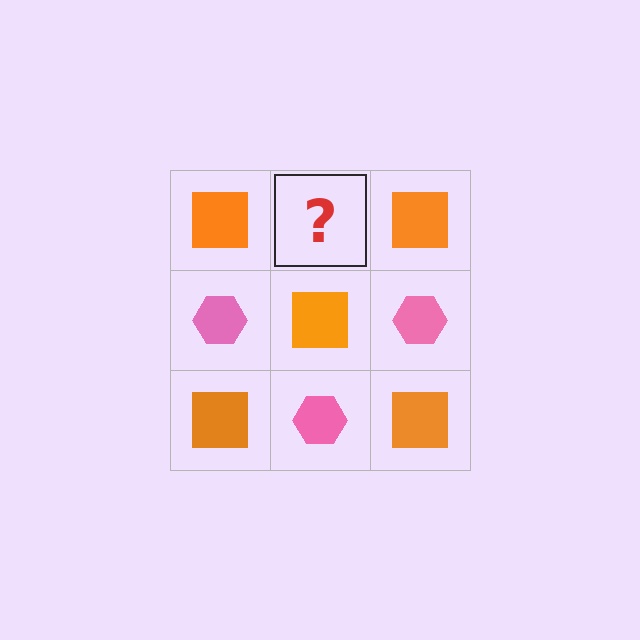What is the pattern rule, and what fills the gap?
The rule is that it alternates orange square and pink hexagon in a checkerboard pattern. The gap should be filled with a pink hexagon.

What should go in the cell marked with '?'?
The missing cell should contain a pink hexagon.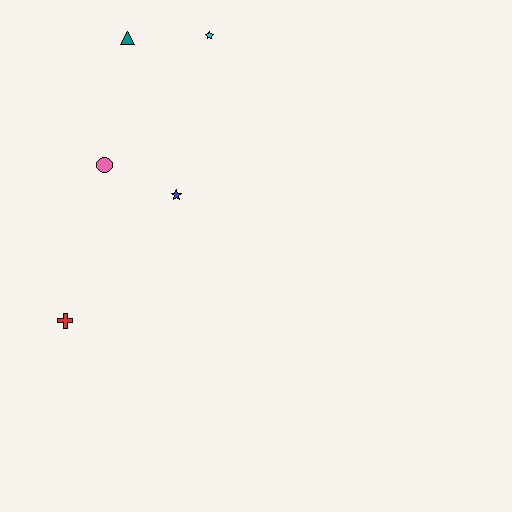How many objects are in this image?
There are 5 objects.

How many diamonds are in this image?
There are no diamonds.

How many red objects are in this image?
There is 1 red object.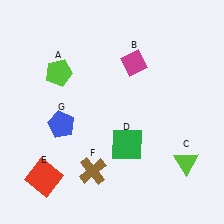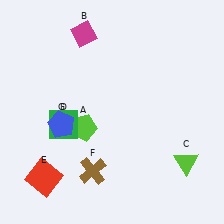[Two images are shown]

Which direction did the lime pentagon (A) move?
The lime pentagon (A) moved down.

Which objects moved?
The objects that moved are: the lime pentagon (A), the magenta diamond (B), the green square (D).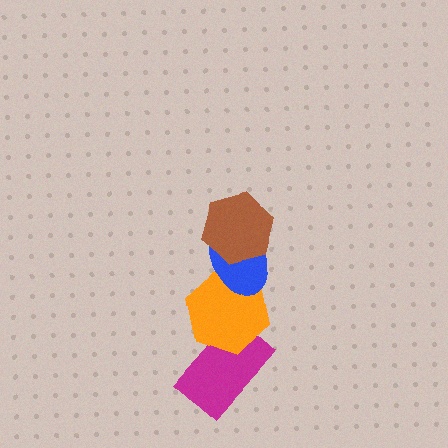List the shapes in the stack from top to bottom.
From top to bottom: the brown hexagon, the blue ellipse, the orange hexagon, the magenta rectangle.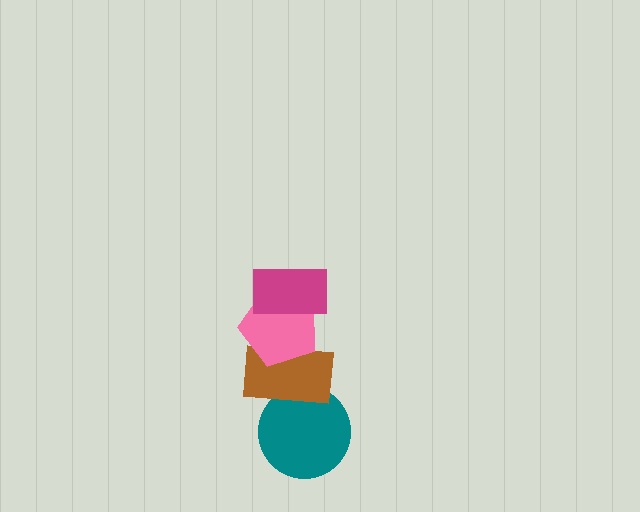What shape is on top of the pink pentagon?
The magenta rectangle is on top of the pink pentagon.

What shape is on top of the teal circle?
The brown rectangle is on top of the teal circle.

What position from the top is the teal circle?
The teal circle is 4th from the top.